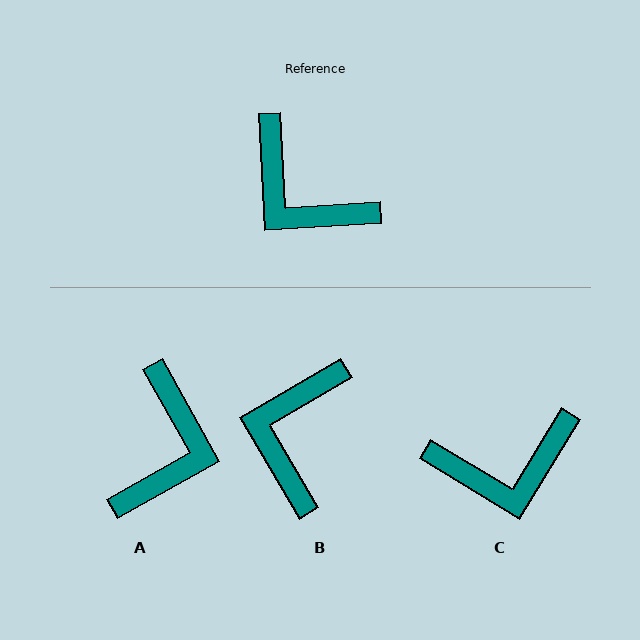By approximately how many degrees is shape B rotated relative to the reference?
Approximately 63 degrees clockwise.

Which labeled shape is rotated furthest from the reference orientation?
A, about 116 degrees away.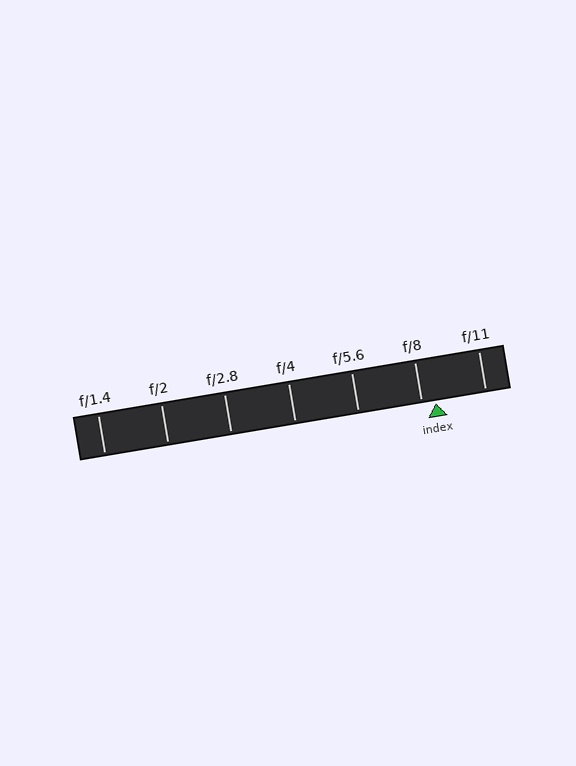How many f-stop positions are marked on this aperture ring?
There are 7 f-stop positions marked.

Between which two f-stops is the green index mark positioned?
The index mark is between f/8 and f/11.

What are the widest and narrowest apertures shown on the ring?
The widest aperture shown is f/1.4 and the narrowest is f/11.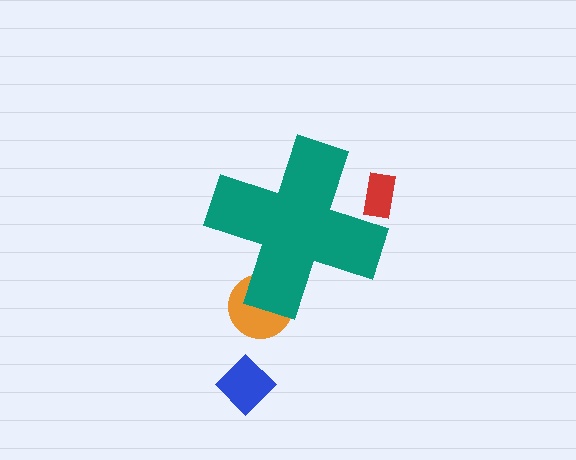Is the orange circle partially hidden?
Yes, the orange circle is partially hidden behind the teal cross.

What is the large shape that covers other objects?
A teal cross.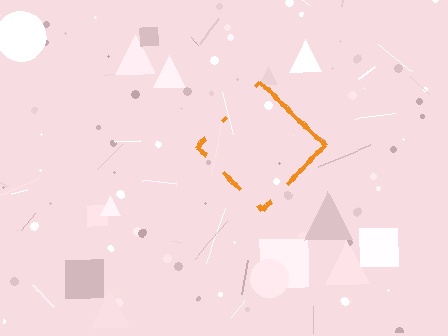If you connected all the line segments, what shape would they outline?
They would outline a diamond.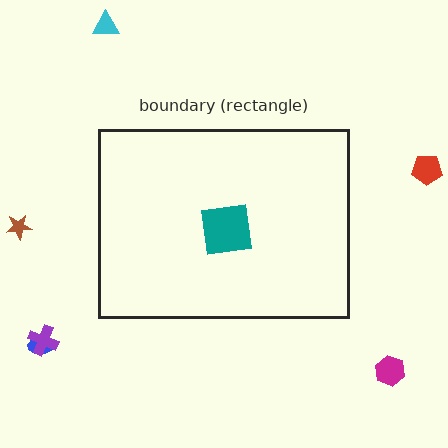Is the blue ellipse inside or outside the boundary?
Outside.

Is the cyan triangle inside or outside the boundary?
Outside.